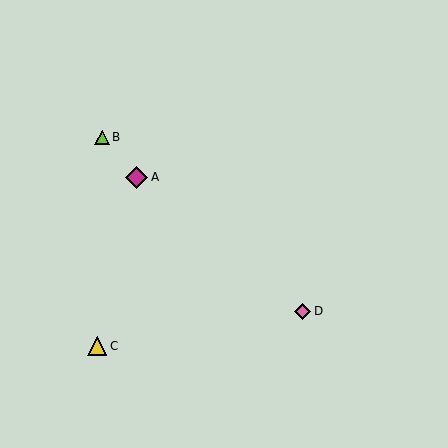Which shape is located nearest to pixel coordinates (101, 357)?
The yellow triangle (labeled C) at (97, 346) is nearest to that location.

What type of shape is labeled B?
Shape B is a lime triangle.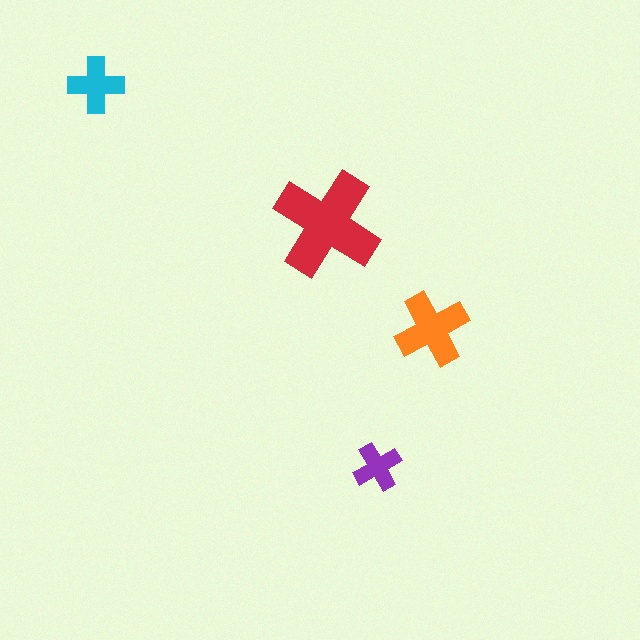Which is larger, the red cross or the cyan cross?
The red one.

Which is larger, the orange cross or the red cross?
The red one.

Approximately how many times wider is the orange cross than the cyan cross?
About 1.5 times wider.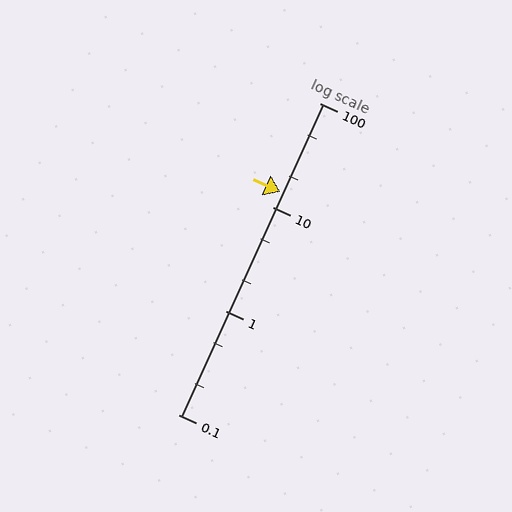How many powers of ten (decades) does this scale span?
The scale spans 3 decades, from 0.1 to 100.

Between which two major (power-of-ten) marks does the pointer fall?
The pointer is between 10 and 100.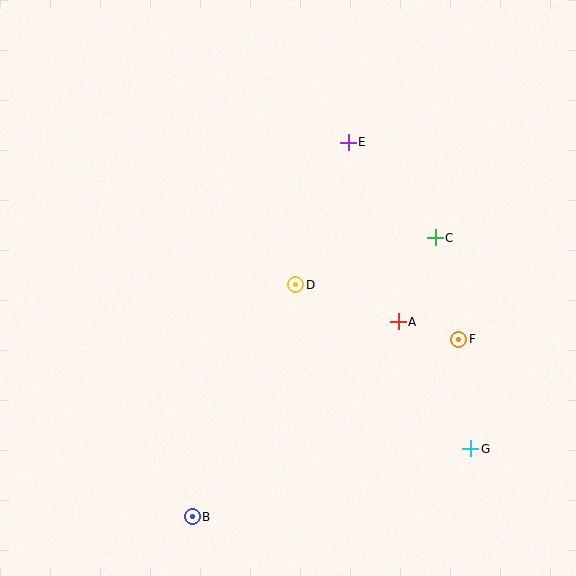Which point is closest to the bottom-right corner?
Point G is closest to the bottom-right corner.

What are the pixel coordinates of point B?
Point B is at (192, 517).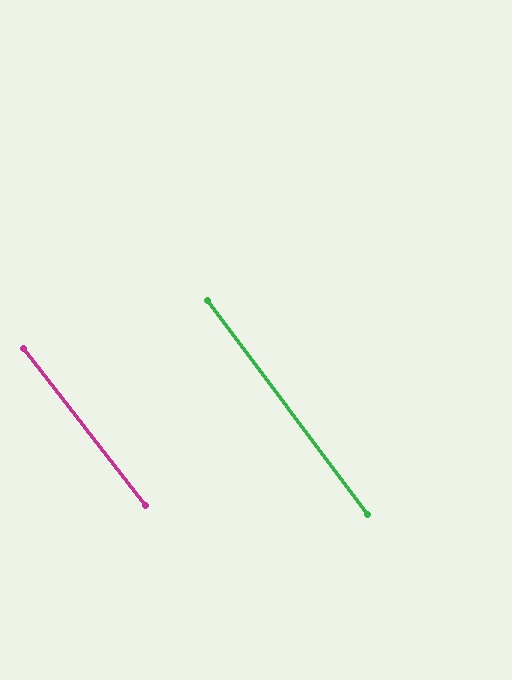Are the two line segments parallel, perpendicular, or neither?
Parallel — their directions differ by only 1.0°.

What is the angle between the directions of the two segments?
Approximately 1 degree.